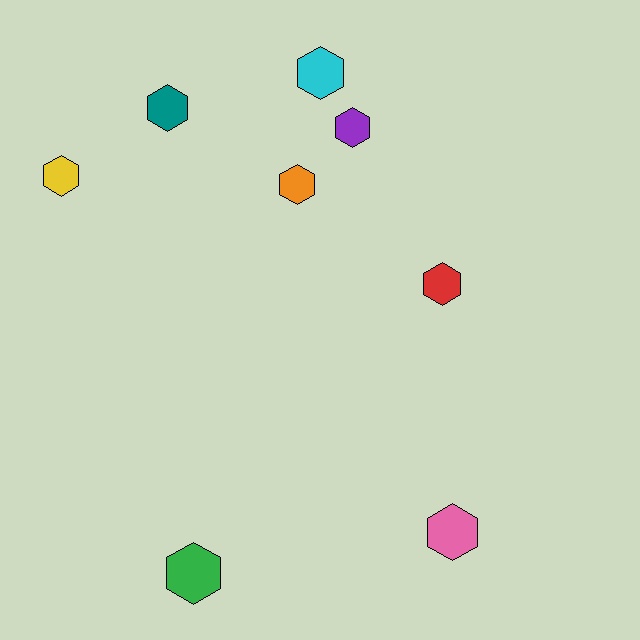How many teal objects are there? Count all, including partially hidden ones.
There is 1 teal object.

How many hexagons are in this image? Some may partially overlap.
There are 8 hexagons.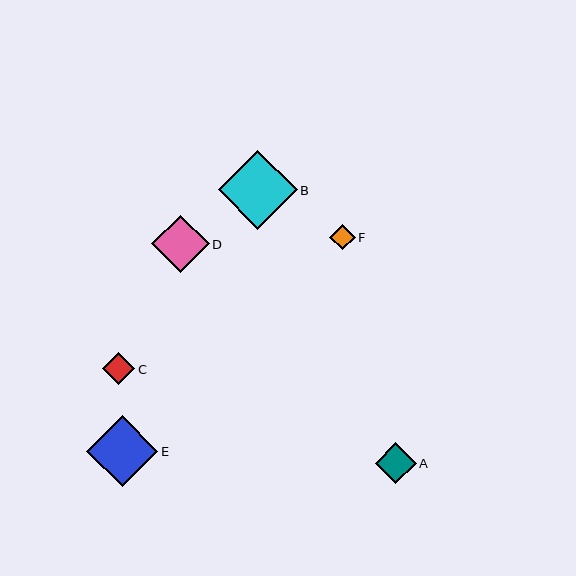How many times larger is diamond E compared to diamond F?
Diamond E is approximately 2.8 times the size of diamond F.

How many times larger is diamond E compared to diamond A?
Diamond E is approximately 1.7 times the size of diamond A.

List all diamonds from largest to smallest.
From largest to smallest: B, E, D, A, C, F.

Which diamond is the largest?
Diamond B is the largest with a size of approximately 79 pixels.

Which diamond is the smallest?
Diamond F is the smallest with a size of approximately 26 pixels.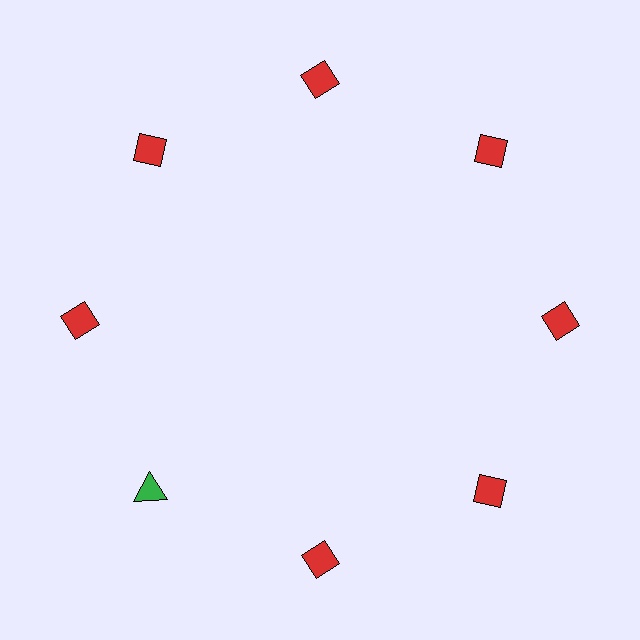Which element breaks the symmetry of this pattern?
The green triangle at roughly the 8 o'clock position breaks the symmetry. All other shapes are red diamonds.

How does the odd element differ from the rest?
It differs in both color (green instead of red) and shape (triangle instead of diamond).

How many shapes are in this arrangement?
There are 8 shapes arranged in a ring pattern.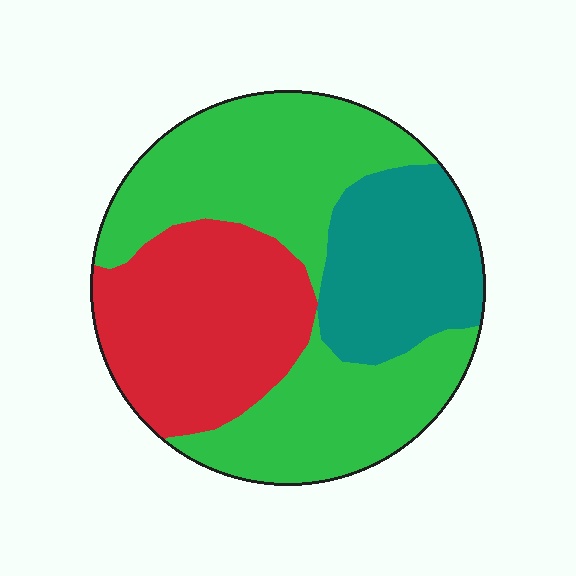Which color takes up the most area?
Green, at roughly 50%.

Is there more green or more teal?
Green.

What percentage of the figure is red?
Red covers around 30% of the figure.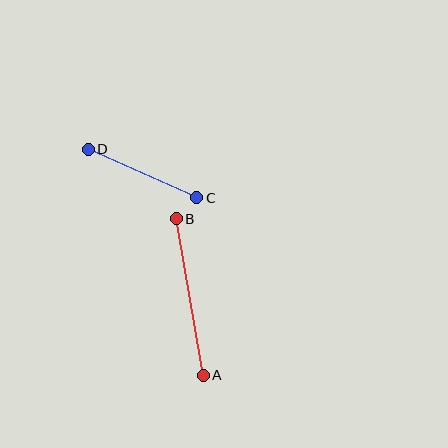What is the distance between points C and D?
The distance is approximately 119 pixels.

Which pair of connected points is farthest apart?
Points A and B are farthest apart.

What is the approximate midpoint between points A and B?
The midpoint is at approximately (190, 297) pixels.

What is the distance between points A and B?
The distance is approximately 159 pixels.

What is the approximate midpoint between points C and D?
The midpoint is at approximately (143, 174) pixels.